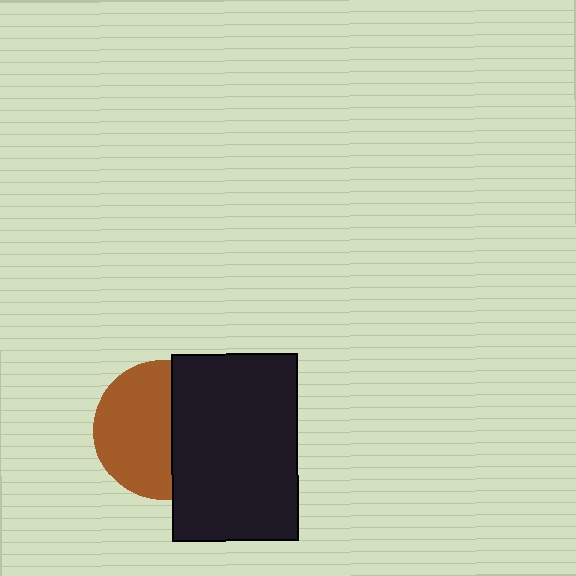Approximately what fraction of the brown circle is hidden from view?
Roughly 43% of the brown circle is hidden behind the black rectangle.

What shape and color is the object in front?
The object in front is a black rectangle.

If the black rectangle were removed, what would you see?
You would see the complete brown circle.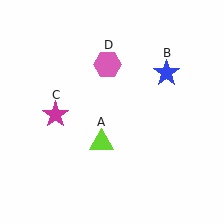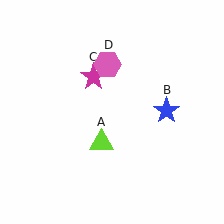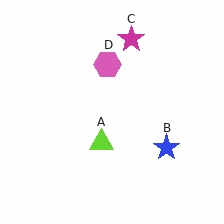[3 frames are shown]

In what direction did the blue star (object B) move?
The blue star (object B) moved down.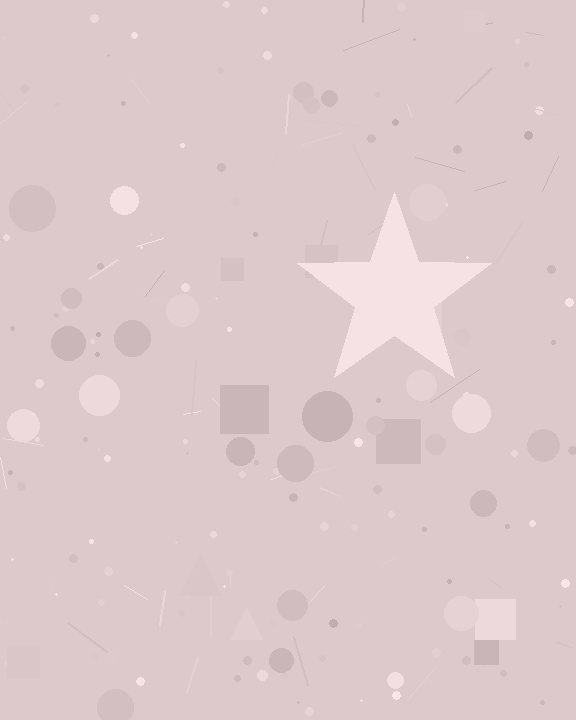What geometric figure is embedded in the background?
A star is embedded in the background.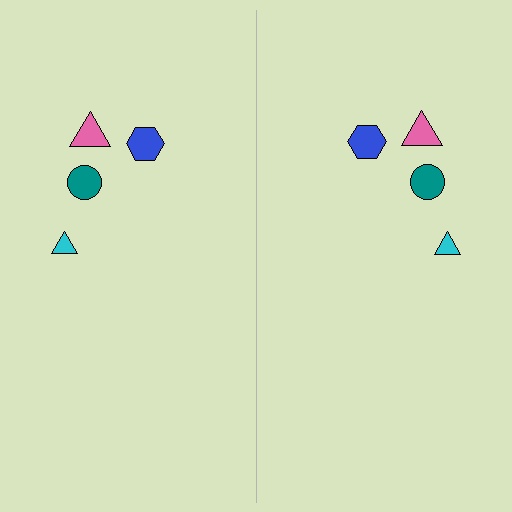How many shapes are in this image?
There are 8 shapes in this image.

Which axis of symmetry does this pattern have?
The pattern has a vertical axis of symmetry running through the center of the image.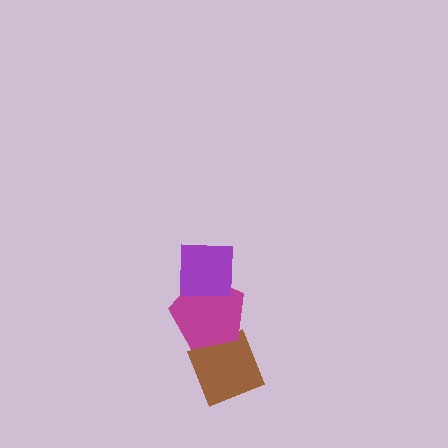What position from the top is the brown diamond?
The brown diamond is 3rd from the top.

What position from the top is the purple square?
The purple square is 1st from the top.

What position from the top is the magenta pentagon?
The magenta pentagon is 2nd from the top.